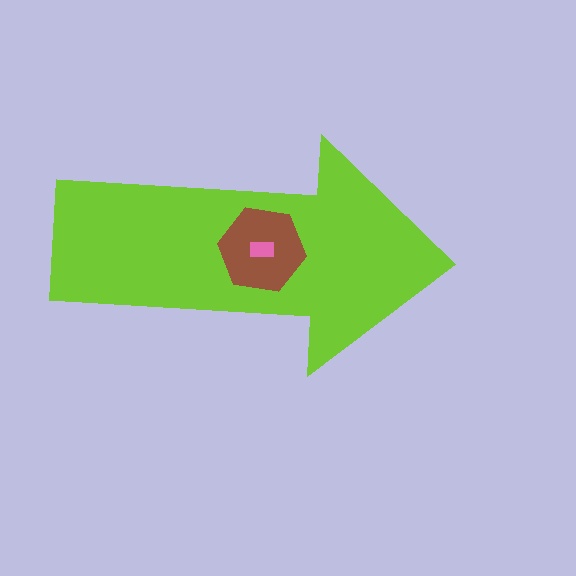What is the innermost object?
The pink rectangle.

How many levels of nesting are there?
3.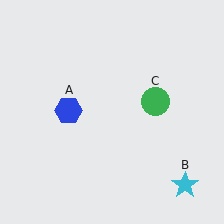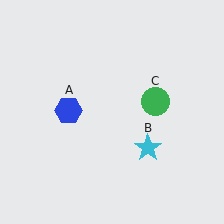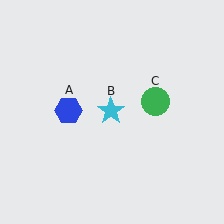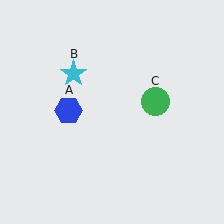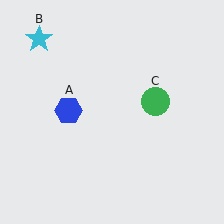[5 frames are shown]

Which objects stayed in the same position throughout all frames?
Blue hexagon (object A) and green circle (object C) remained stationary.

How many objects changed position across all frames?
1 object changed position: cyan star (object B).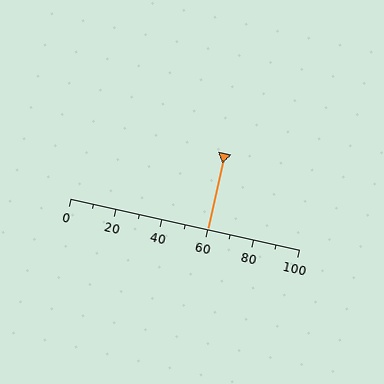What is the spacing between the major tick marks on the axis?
The major ticks are spaced 20 apart.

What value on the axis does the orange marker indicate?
The marker indicates approximately 60.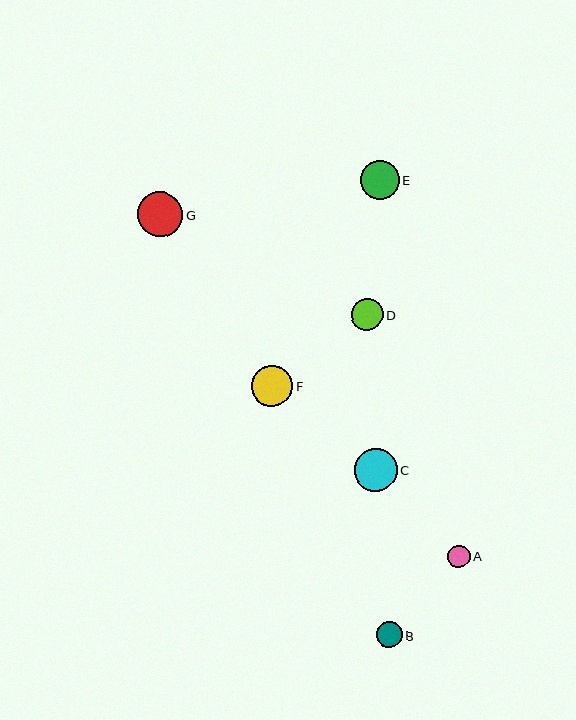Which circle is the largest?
Circle G is the largest with a size of approximately 45 pixels.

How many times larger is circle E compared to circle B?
Circle E is approximately 1.5 times the size of circle B.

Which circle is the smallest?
Circle A is the smallest with a size of approximately 23 pixels.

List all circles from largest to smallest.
From largest to smallest: G, C, F, E, D, B, A.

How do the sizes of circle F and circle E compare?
Circle F and circle E are approximately the same size.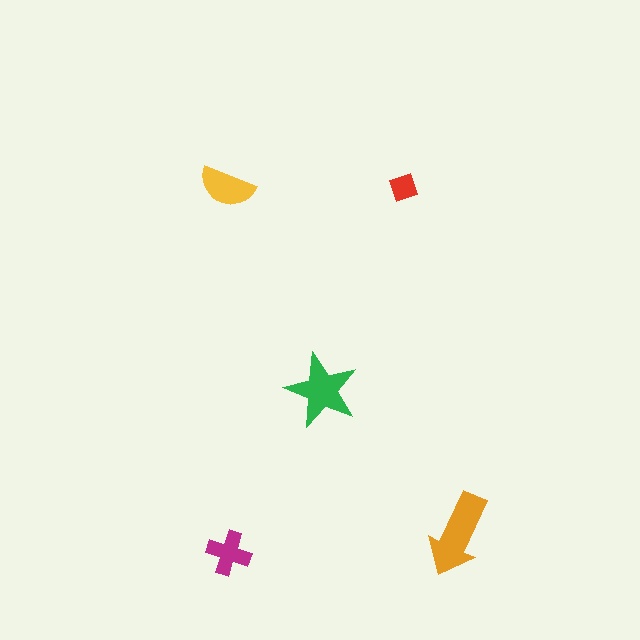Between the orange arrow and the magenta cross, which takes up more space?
The orange arrow.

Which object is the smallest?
The red diamond.